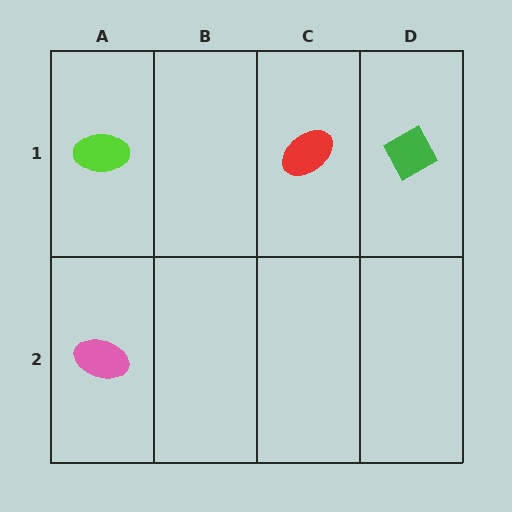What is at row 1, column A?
A lime ellipse.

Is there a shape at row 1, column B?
No, that cell is empty.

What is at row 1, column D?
A green diamond.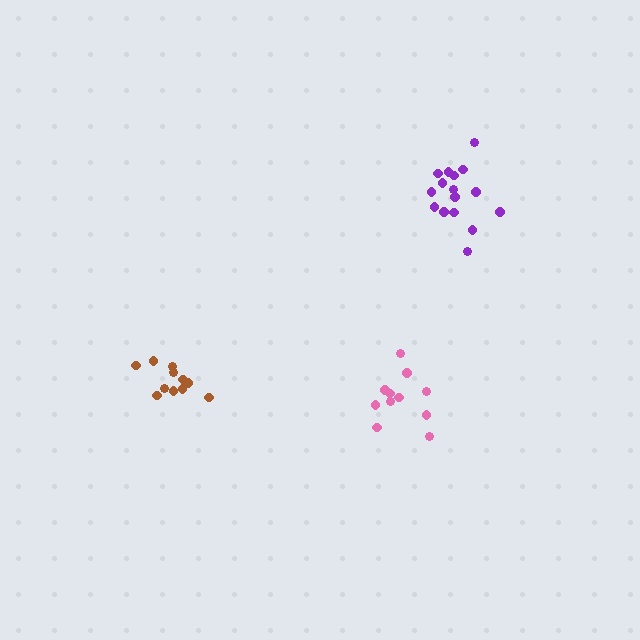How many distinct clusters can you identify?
There are 3 distinct clusters.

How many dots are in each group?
Group 1: 16 dots, Group 2: 11 dots, Group 3: 11 dots (38 total).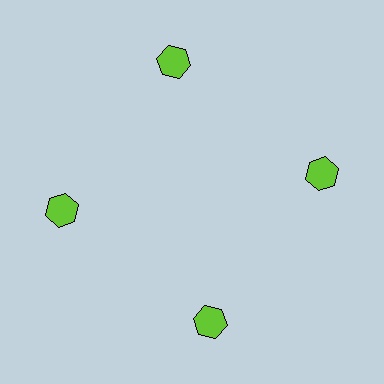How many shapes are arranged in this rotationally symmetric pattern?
There are 4 shapes, arranged in 4 groups of 1.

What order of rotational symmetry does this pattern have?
This pattern has 4-fold rotational symmetry.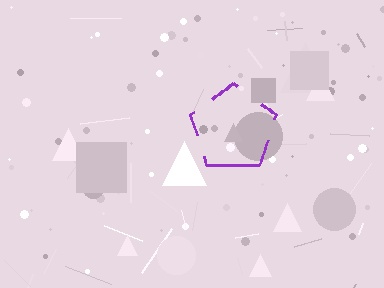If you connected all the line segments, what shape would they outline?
They would outline a pentagon.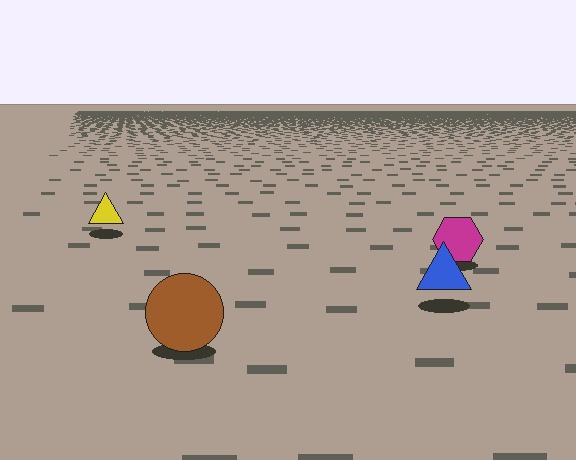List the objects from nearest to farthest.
From nearest to farthest: the brown circle, the blue triangle, the magenta hexagon, the yellow triangle.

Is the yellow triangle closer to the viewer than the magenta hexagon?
No. The magenta hexagon is closer — you can tell from the texture gradient: the ground texture is coarser near it.